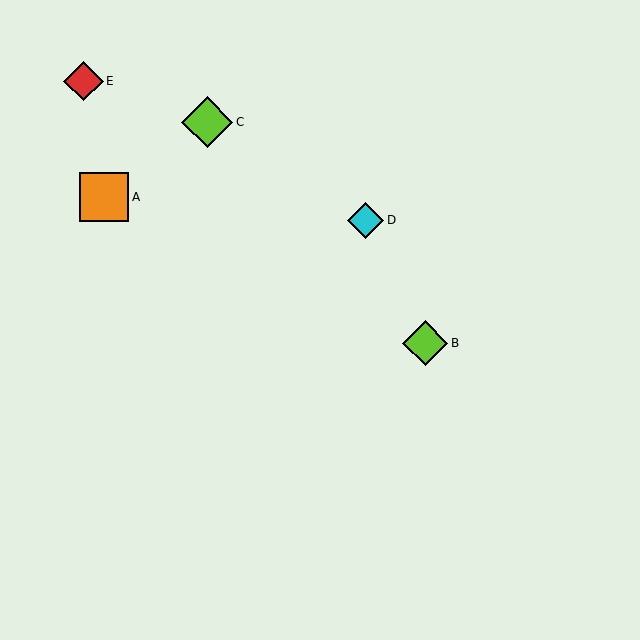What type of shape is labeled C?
Shape C is a lime diamond.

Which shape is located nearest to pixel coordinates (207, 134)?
The lime diamond (labeled C) at (207, 122) is nearest to that location.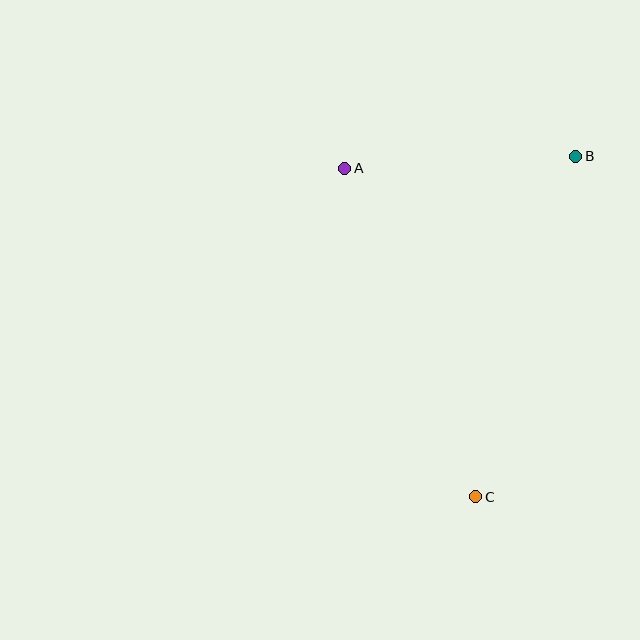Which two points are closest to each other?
Points A and B are closest to each other.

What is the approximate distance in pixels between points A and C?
The distance between A and C is approximately 353 pixels.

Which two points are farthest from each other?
Points B and C are farthest from each other.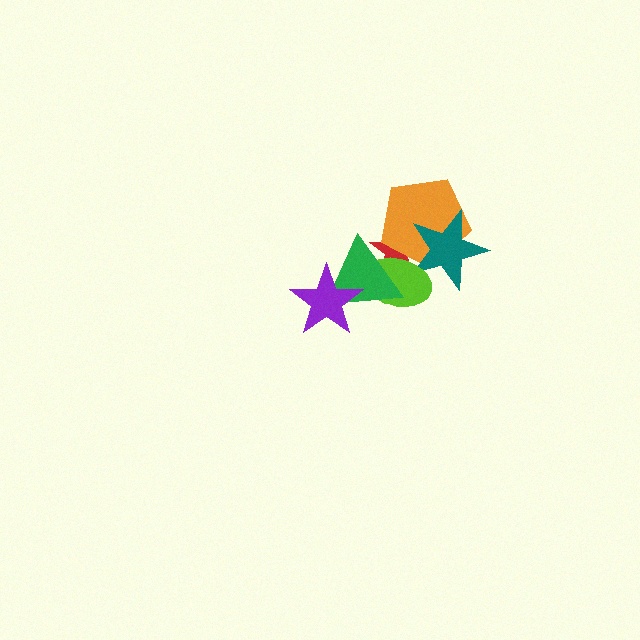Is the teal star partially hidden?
Yes, it is partially covered by another shape.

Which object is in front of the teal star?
The lime ellipse is in front of the teal star.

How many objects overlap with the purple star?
1 object overlaps with the purple star.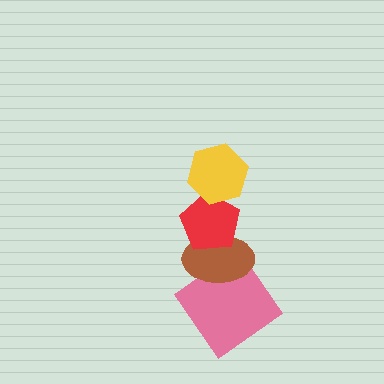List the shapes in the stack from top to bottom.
From top to bottom: the yellow hexagon, the red pentagon, the brown ellipse, the pink diamond.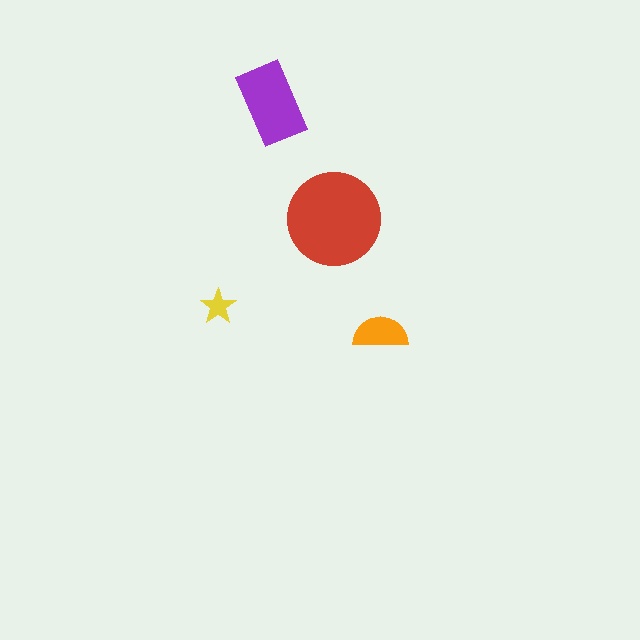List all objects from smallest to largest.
The yellow star, the orange semicircle, the purple rectangle, the red circle.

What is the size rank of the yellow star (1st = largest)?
4th.